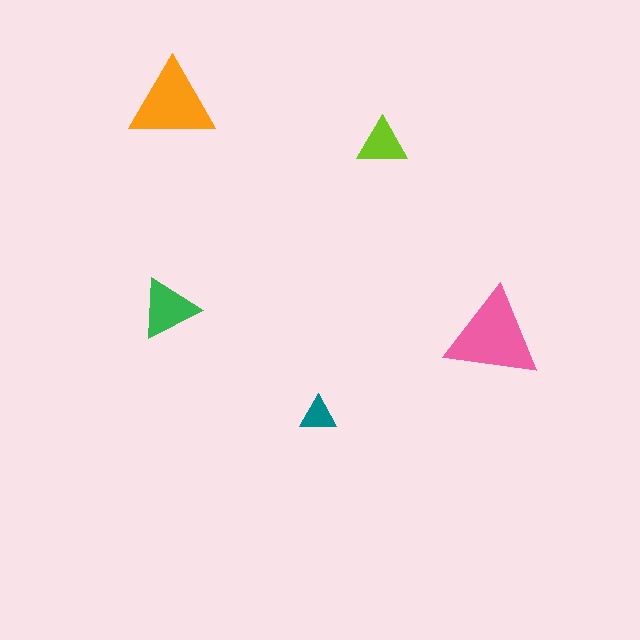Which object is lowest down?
The teal triangle is bottommost.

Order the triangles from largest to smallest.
the pink one, the orange one, the green one, the lime one, the teal one.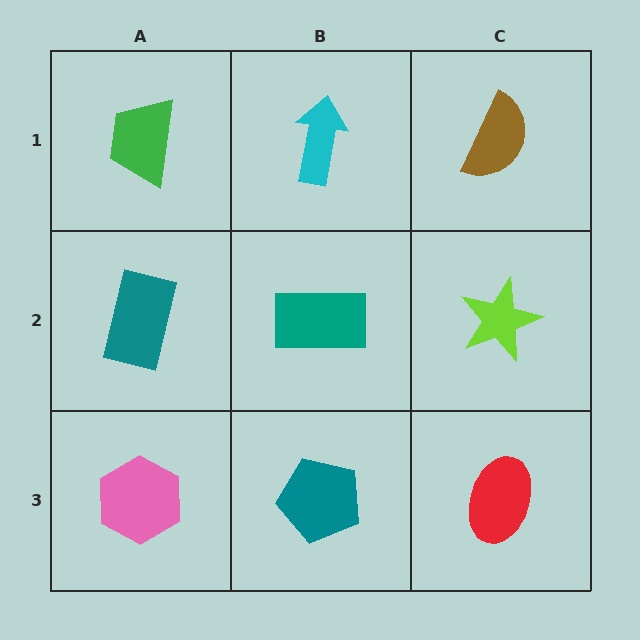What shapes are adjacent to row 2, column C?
A brown semicircle (row 1, column C), a red ellipse (row 3, column C), a teal rectangle (row 2, column B).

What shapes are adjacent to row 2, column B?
A cyan arrow (row 1, column B), a teal pentagon (row 3, column B), a teal rectangle (row 2, column A), a lime star (row 2, column C).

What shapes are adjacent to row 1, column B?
A teal rectangle (row 2, column B), a green trapezoid (row 1, column A), a brown semicircle (row 1, column C).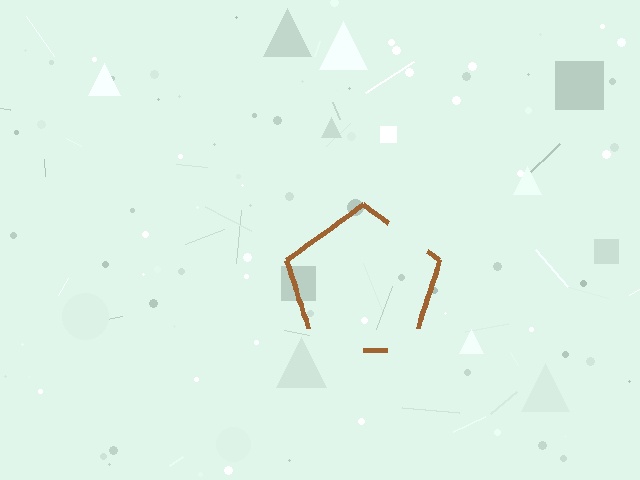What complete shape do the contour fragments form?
The contour fragments form a pentagon.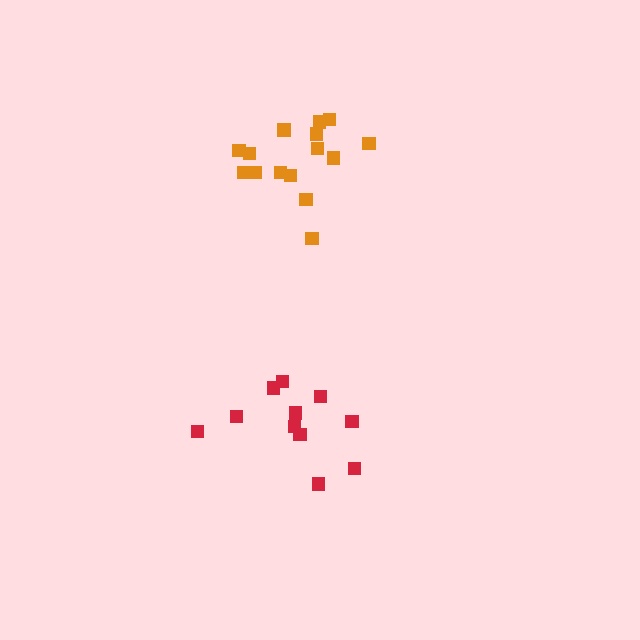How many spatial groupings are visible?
There are 2 spatial groupings.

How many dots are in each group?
Group 1: 11 dots, Group 2: 15 dots (26 total).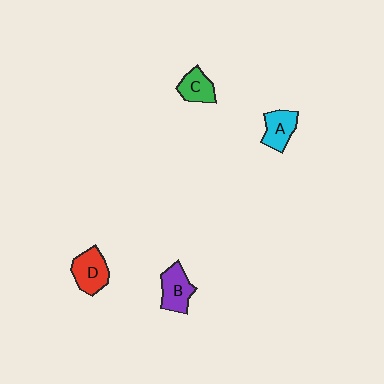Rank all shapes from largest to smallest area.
From largest to smallest: D (red), B (purple), A (cyan), C (green).